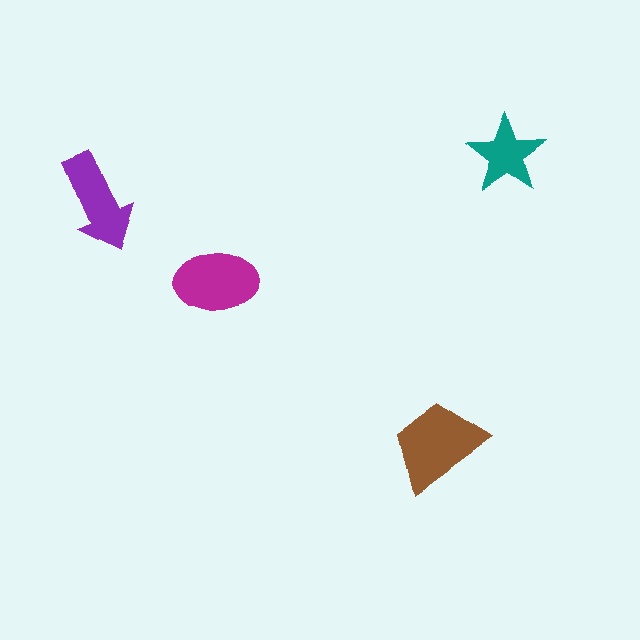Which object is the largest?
The brown trapezoid.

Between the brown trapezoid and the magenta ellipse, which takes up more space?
The brown trapezoid.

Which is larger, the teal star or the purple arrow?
The purple arrow.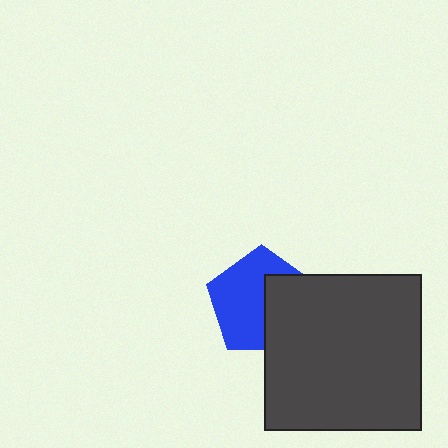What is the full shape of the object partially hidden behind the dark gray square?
The partially hidden object is a blue pentagon.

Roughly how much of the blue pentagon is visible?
About half of it is visible (roughly 59%).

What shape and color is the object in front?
The object in front is a dark gray square.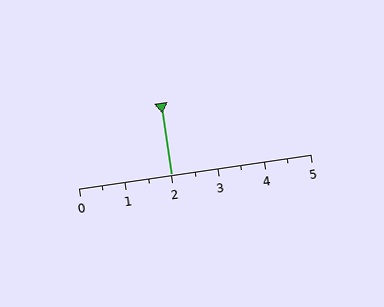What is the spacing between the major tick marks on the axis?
The major ticks are spaced 1 apart.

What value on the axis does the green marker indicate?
The marker indicates approximately 2.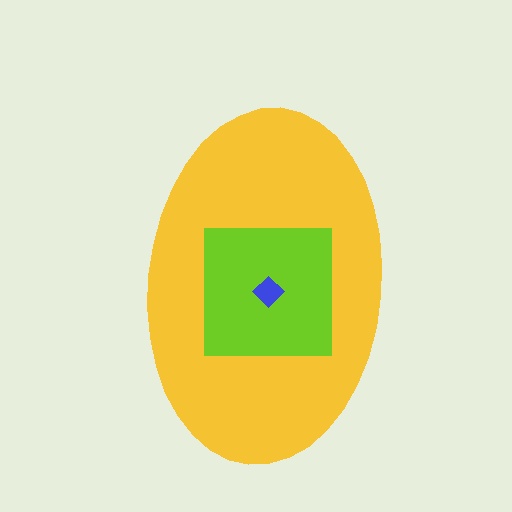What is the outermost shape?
The yellow ellipse.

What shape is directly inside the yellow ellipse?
The lime square.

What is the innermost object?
The blue diamond.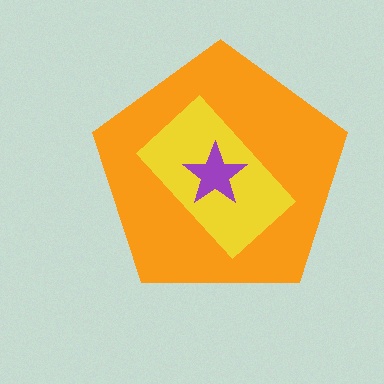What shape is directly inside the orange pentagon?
The yellow rectangle.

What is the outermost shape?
The orange pentagon.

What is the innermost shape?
The purple star.